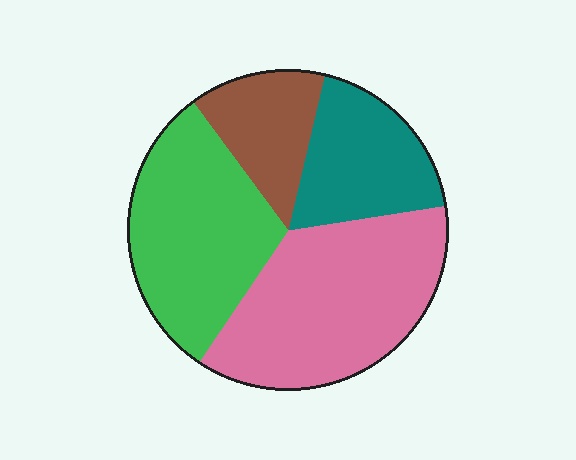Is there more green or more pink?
Pink.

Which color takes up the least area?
Brown, at roughly 15%.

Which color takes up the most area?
Pink, at roughly 35%.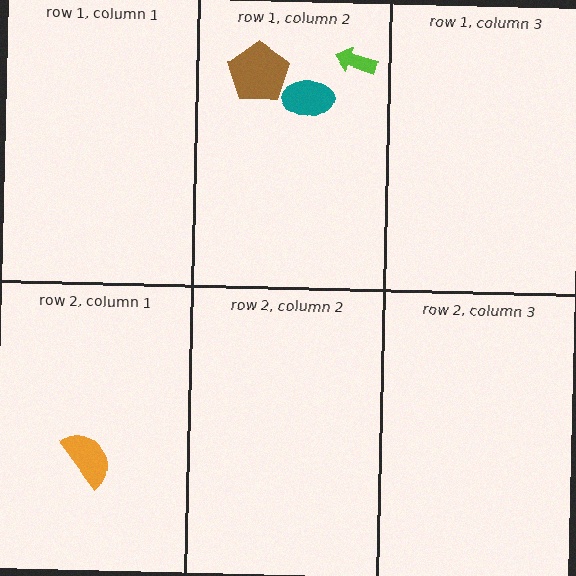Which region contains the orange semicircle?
The row 2, column 1 region.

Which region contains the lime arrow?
The row 1, column 2 region.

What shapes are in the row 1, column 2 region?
The brown pentagon, the lime arrow, the teal ellipse.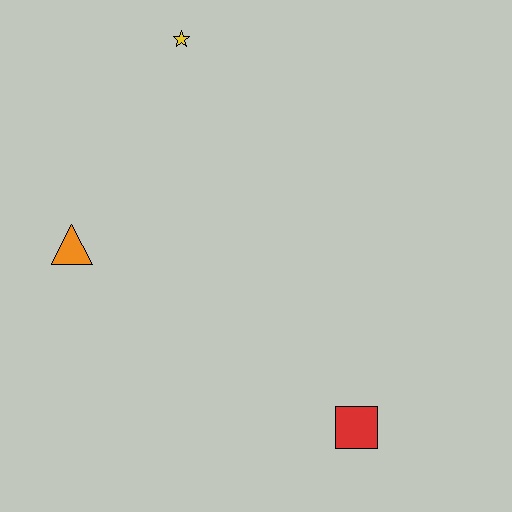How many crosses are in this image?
There are no crosses.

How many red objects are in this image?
There is 1 red object.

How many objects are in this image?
There are 3 objects.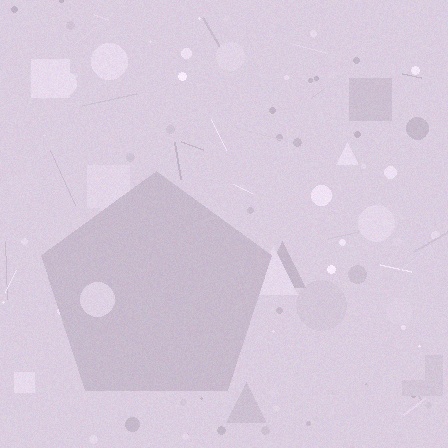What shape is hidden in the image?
A pentagon is hidden in the image.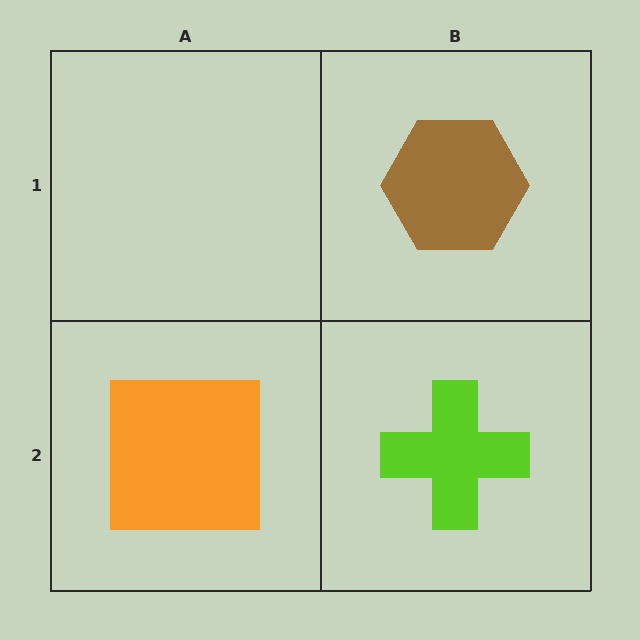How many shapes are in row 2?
2 shapes.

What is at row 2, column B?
A lime cross.